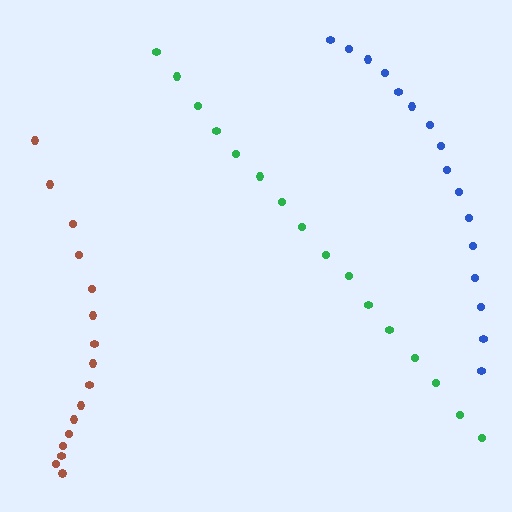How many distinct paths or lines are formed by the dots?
There are 3 distinct paths.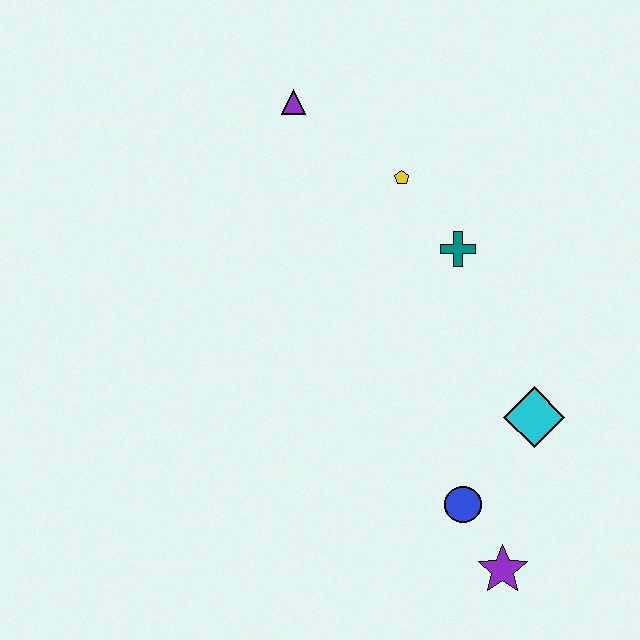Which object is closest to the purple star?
The blue circle is closest to the purple star.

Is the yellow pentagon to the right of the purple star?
No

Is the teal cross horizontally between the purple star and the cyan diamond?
No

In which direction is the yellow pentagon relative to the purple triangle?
The yellow pentagon is to the right of the purple triangle.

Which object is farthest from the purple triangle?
The purple star is farthest from the purple triangle.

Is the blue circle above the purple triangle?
No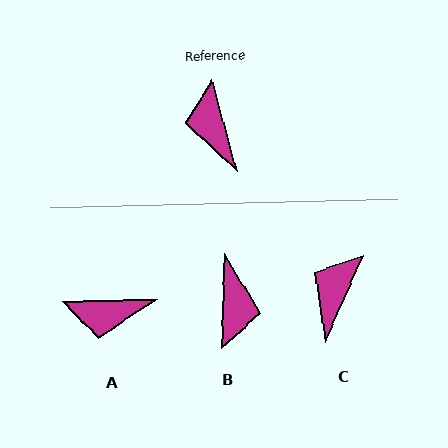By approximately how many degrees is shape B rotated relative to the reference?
Approximately 163 degrees counter-clockwise.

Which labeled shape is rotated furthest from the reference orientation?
B, about 163 degrees away.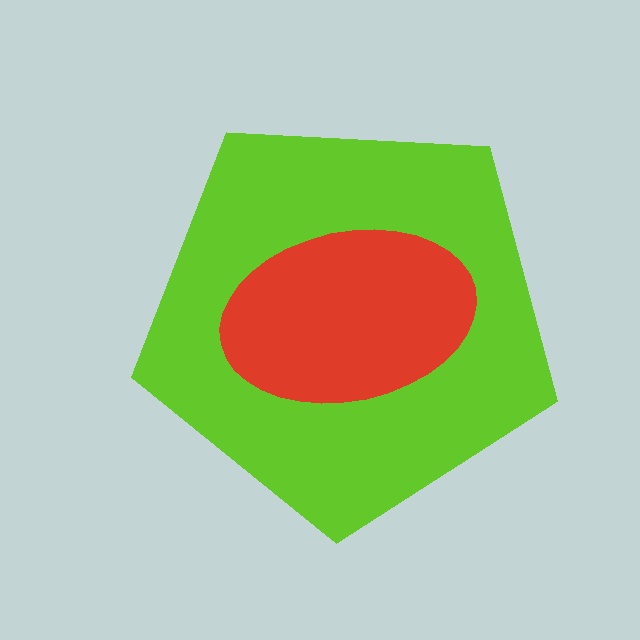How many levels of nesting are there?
2.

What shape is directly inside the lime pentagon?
The red ellipse.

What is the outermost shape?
The lime pentagon.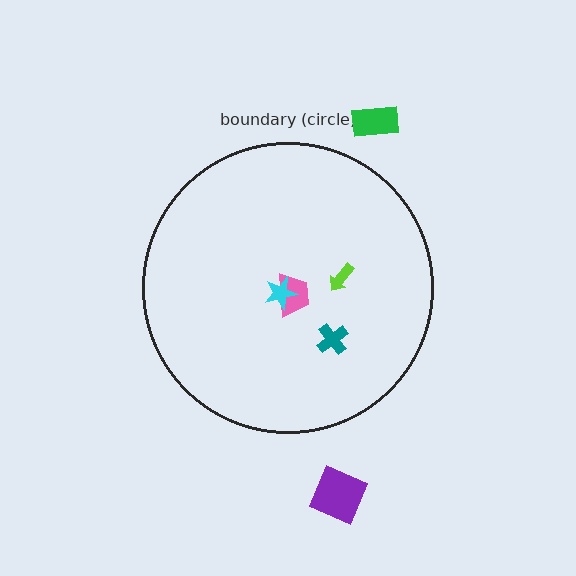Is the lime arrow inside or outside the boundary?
Inside.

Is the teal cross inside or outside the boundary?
Inside.